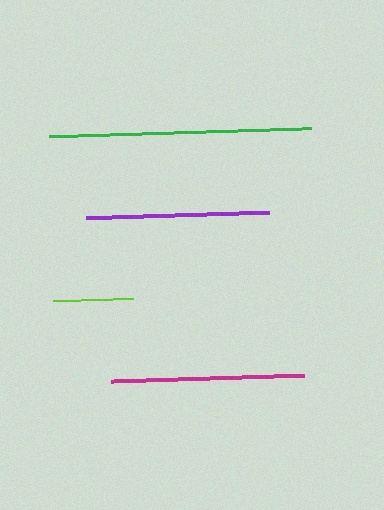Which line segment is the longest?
The green line is the longest at approximately 261 pixels.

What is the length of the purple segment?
The purple segment is approximately 183 pixels long.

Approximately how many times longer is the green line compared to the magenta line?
The green line is approximately 1.4 times the length of the magenta line.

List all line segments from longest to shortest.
From longest to shortest: green, magenta, purple, lime.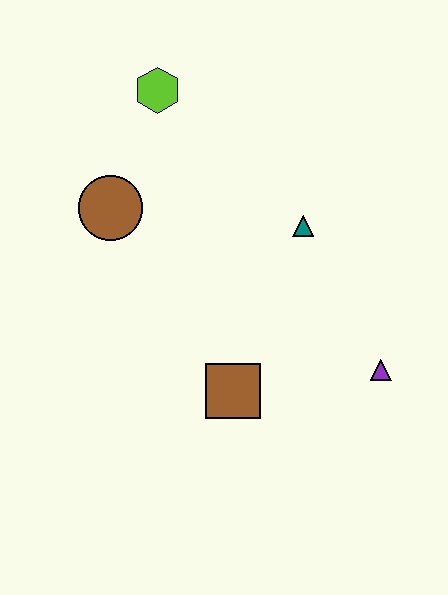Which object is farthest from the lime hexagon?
The purple triangle is farthest from the lime hexagon.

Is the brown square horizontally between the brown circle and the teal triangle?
Yes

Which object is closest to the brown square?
The purple triangle is closest to the brown square.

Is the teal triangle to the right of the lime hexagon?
Yes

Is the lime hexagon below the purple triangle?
No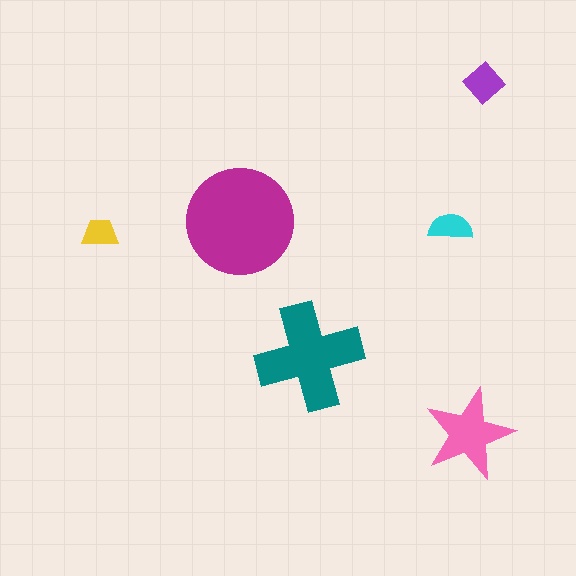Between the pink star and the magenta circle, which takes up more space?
The magenta circle.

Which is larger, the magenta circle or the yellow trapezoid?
The magenta circle.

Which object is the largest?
The magenta circle.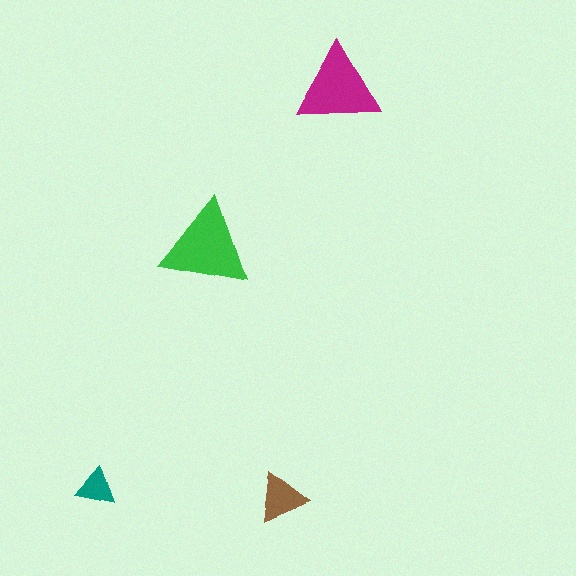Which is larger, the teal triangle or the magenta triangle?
The magenta one.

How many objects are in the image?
There are 4 objects in the image.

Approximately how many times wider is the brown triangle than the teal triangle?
About 1.5 times wider.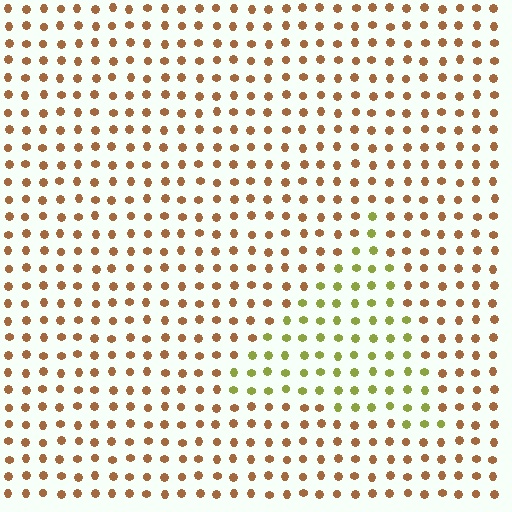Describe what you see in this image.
The image is filled with small brown elements in a uniform arrangement. A triangle-shaped region is visible where the elements are tinted to a slightly different hue, forming a subtle color boundary.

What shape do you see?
I see a triangle.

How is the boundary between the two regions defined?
The boundary is defined purely by a slight shift in hue (about 49 degrees). Spacing, size, and orientation are identical on both sides.